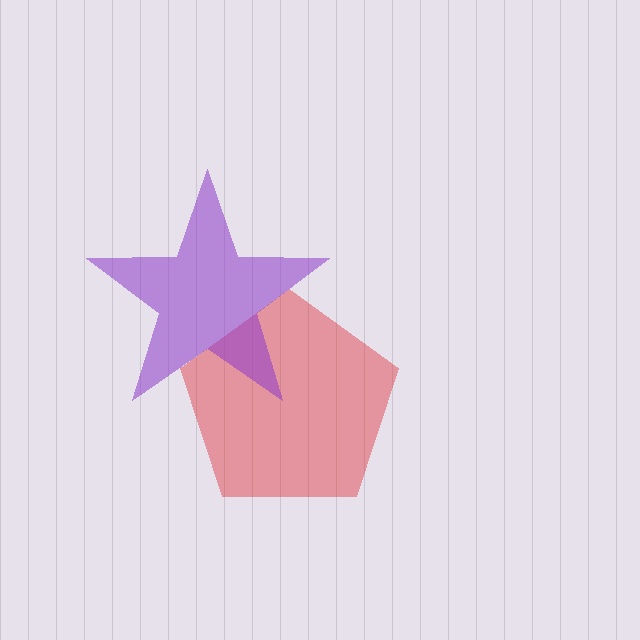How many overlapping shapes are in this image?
There are 2 overlapping shapes in the image.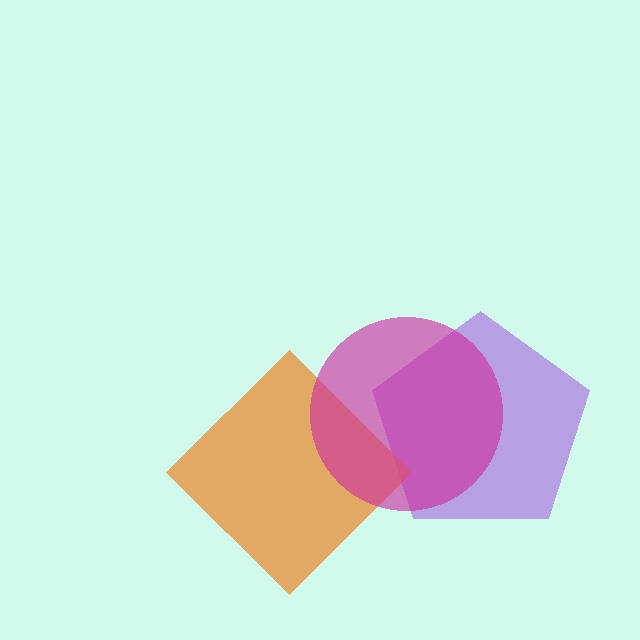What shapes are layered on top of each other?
The layered shapes are: a purple pentagon, an orange diamond, a magenta circle.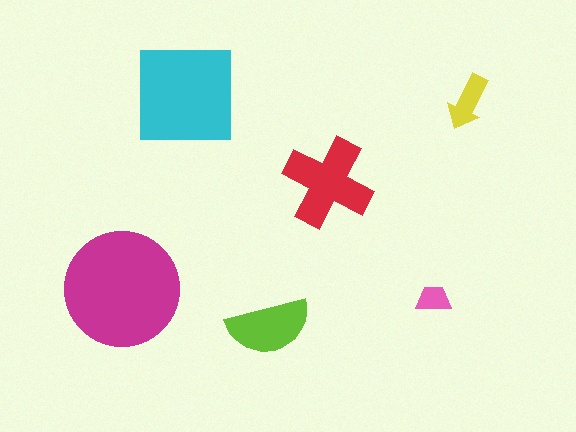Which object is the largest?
The magenta circle.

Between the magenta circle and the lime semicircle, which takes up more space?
The magenta circle.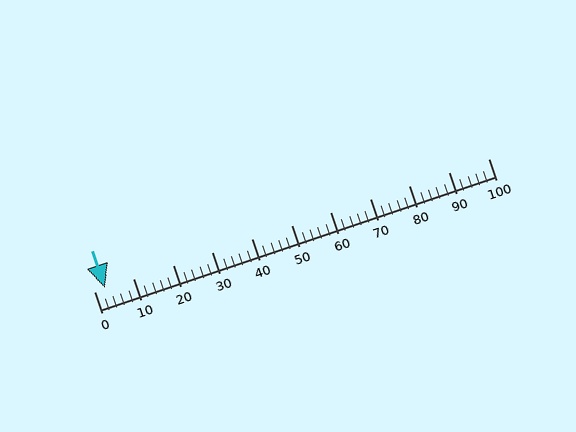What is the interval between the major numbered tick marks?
The major tick marks are spaced 10 units apart.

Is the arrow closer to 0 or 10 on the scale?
The arrow is closer to 0.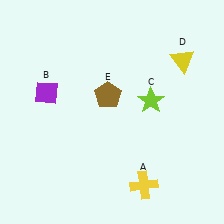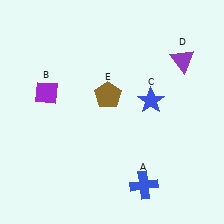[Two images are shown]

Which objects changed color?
A changed from yellow to blue. C changed from lime to blue. D changed from yellow to purple.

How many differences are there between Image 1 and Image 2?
There are 3 differences between the two images.